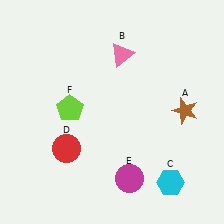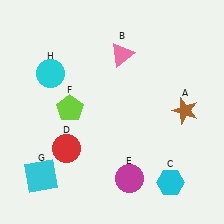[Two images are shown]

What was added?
A cyan square (G), a cyan circle (H) were added in Image 2.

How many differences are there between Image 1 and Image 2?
There are 2 differences between the two images.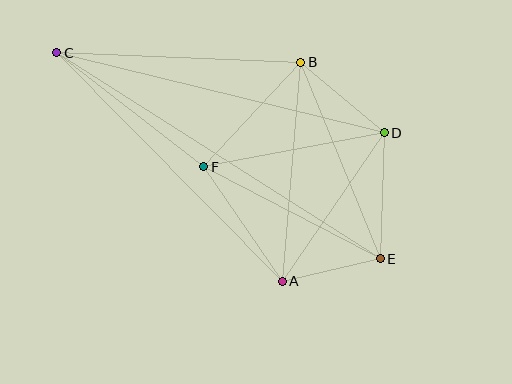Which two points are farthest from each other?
Points C and E are farthest from each other.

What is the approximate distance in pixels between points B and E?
The distance between B and E is approximately 212 pixels.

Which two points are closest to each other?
Points A and E are closest to each other.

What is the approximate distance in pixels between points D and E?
The distance between D and E is approximately 126 pixels.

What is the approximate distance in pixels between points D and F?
The distance between D and F is approximately 184 pixels.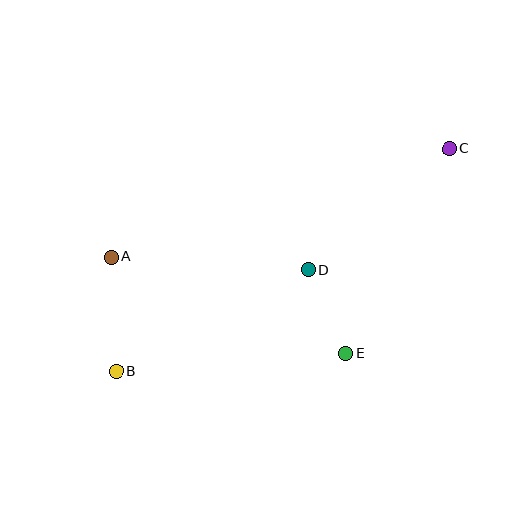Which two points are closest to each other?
Points D and E are closest to each other.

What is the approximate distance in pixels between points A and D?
The distance between A and D is approximately 198 pixels.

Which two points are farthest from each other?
Points B and C are farthest from each other.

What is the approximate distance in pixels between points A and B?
The distance between A and B is approximately 114 pixels.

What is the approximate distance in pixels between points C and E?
The distance between C and E is approximately 230 pixels.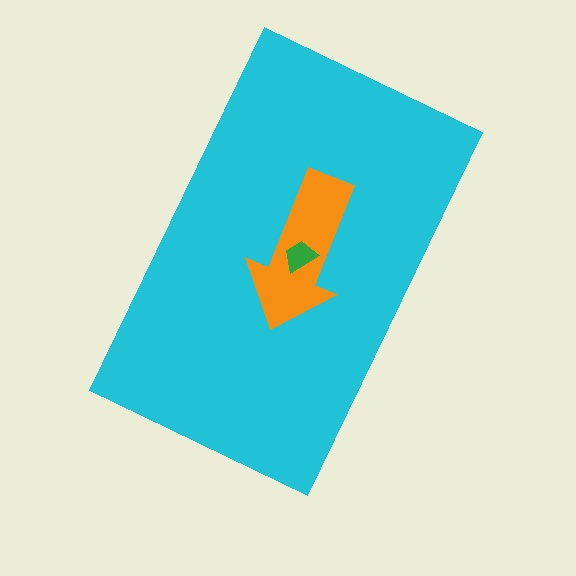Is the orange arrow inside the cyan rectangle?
Yes.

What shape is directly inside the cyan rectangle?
The orange arrow.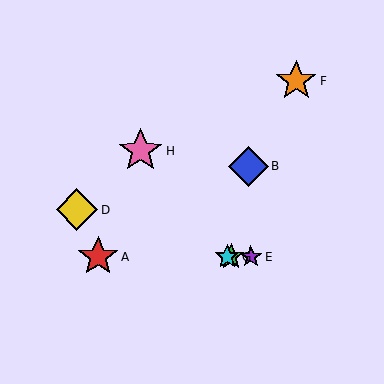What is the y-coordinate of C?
Object C is at y≈257.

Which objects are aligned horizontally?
Objects A, C, E, G are aligned horizontally.